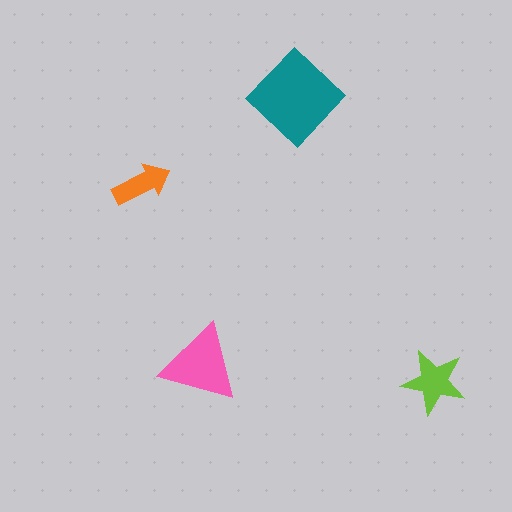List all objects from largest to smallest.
The teal diamond, the pink triangle, the lime star, the orange arrow.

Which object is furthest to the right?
The lime star is rightmost.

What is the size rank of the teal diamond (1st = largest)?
1st.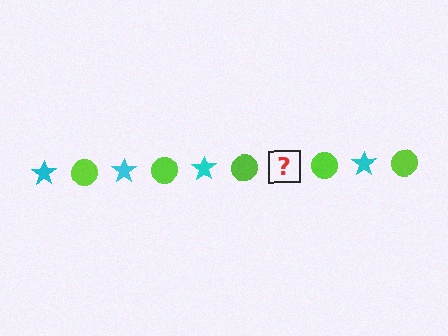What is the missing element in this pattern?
The missing element is a cyan star.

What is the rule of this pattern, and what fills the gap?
The rule is that the pattern alternates between cyan star and lime circle. The gap should be filled with a cyan star.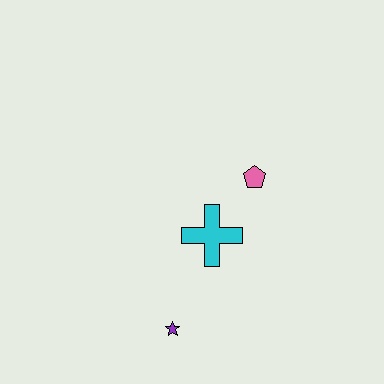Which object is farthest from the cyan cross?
The purple star is farthest from the cyan cross.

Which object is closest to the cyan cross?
The pink pentagon is closest to the cyan cross.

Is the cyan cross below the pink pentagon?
Yes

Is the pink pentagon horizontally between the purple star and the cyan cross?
No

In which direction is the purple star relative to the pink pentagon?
The purple star is below the pink pentagon.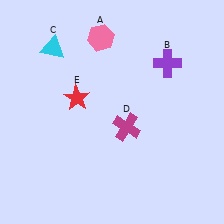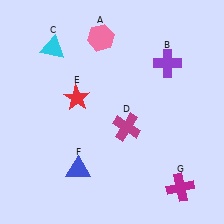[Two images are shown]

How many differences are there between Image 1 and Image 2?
There are 2 differences between the two images.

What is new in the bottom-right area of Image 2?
A magenta cross (G) was added in the bottom-right area of Image 2.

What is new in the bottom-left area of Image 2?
A blue triangle (F) was added in the bottom-left area of Image 2.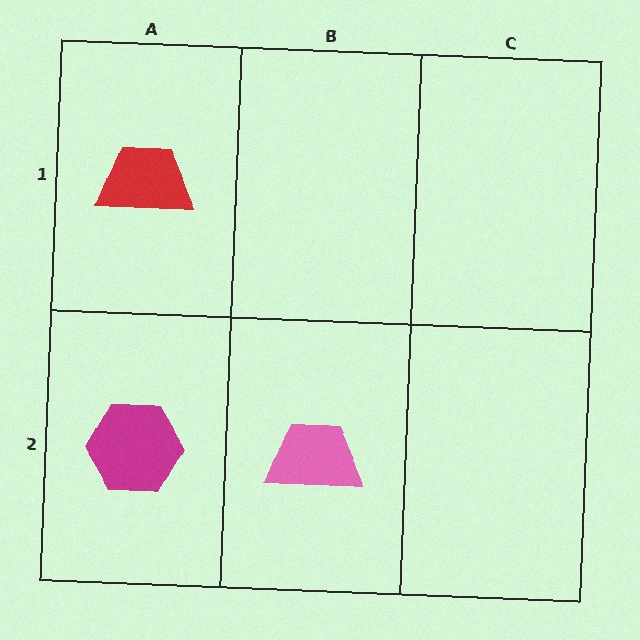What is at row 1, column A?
A red trapezoid.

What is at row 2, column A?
A magenta hexagon.